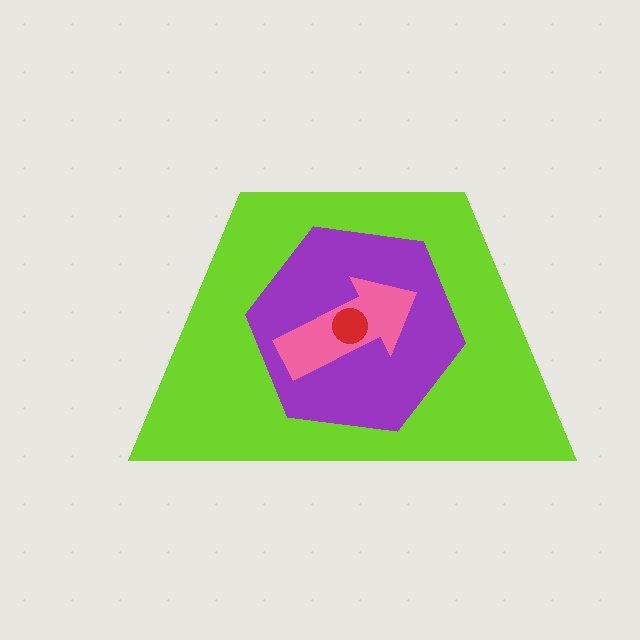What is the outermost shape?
The lime trapezoid.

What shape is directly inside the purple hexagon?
The pink arrow.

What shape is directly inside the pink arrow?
The red circle.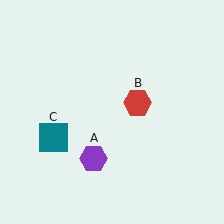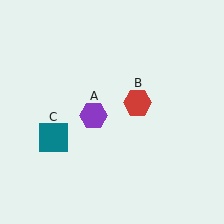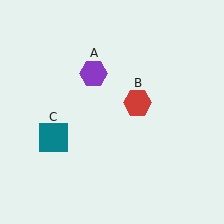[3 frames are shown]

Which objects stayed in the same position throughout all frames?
Red hexagon (object B) and teal square (object C) remained stationary.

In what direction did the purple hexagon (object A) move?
The purple hexagon (object A) moved up.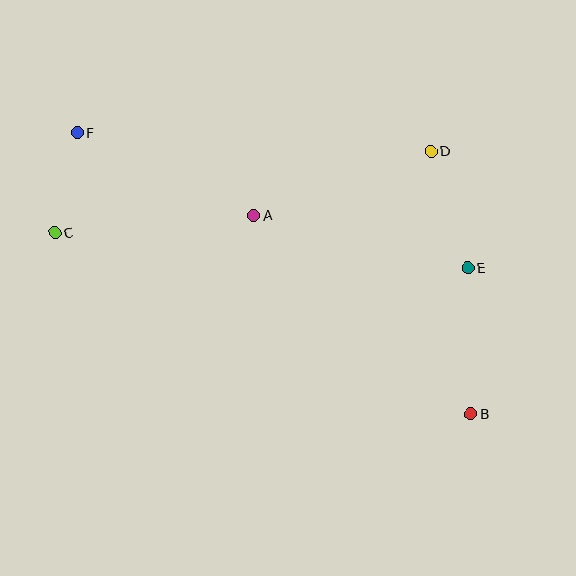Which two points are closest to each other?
Points C and F are closest to each other.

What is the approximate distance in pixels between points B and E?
The distance between B and E is approximately 146 pixels.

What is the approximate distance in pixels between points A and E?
The distance between A and E is approximately 220 pixels.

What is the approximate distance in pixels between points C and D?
The distance between C and D is approximately 385 pixels.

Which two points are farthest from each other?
Points B and F are farthest from each other.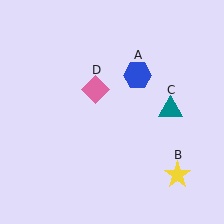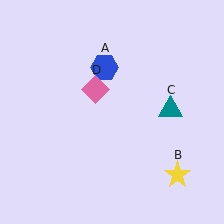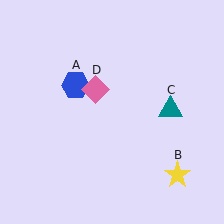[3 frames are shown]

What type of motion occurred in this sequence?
The blue hexagon (object A) rotated counterclockwise around the center of the scene.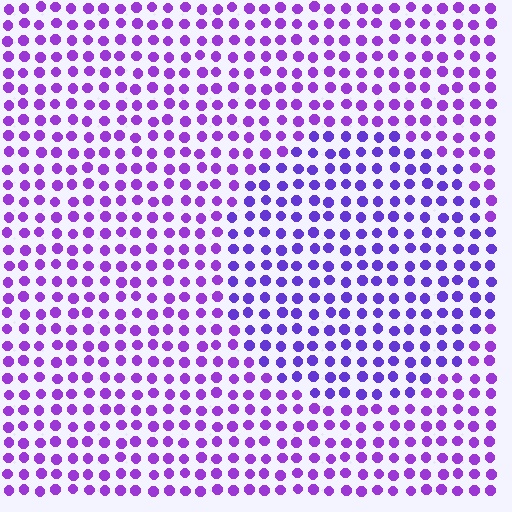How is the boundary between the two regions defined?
The boundary is defined purely by a slight shift in hue (about 21 degrees). Spacing, size, and orientation are identical on both sides.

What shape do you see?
I see a circle.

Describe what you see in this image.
The image is filled with small purple elements in a uniform arrangement. A circle-shaped region is visible where the elements are tinted to a slightly different hue, forming a subtle color boundary.